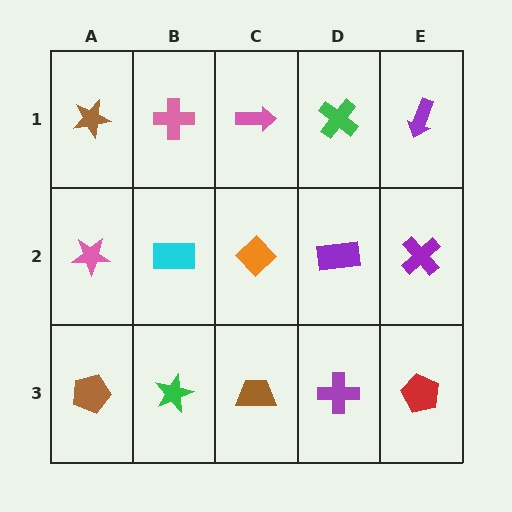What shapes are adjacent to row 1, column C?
An orange diamond (row 2, column C), a pink cross (row 1, column B), a green cross (row 1, column D).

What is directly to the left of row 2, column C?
A cyan rectangle.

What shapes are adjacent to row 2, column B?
A pink cross (row 1, column B), a green star (row 3, column B), a pink star (row 2, column A), an orange diamond (row 2, column C).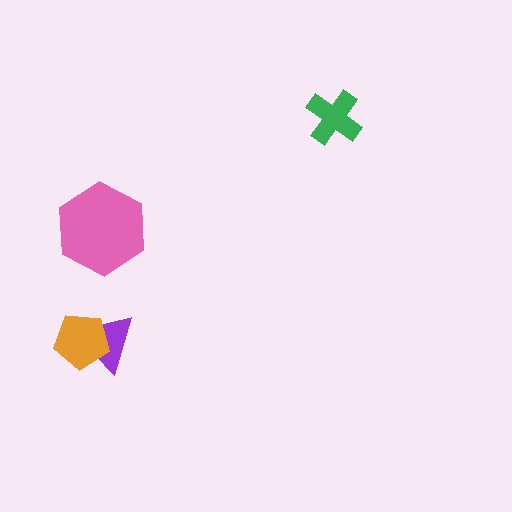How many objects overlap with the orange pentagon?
1 object overlaps with the orange pentagon.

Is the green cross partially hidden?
No, no other shape covers it.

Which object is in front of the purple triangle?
The orange pentagon is in front of the purple triangle.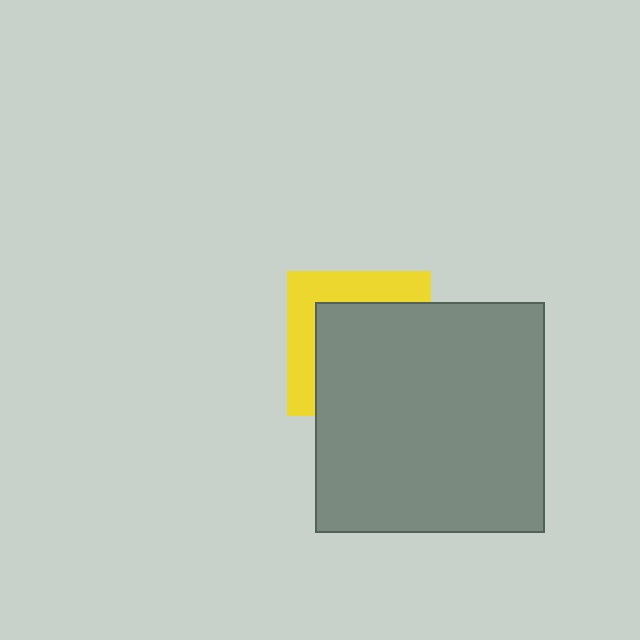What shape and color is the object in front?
The object in front is a gray square.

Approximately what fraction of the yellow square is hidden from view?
Roughly 64% of the yellow square is hidden behind the gray square.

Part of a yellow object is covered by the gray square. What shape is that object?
It is a square.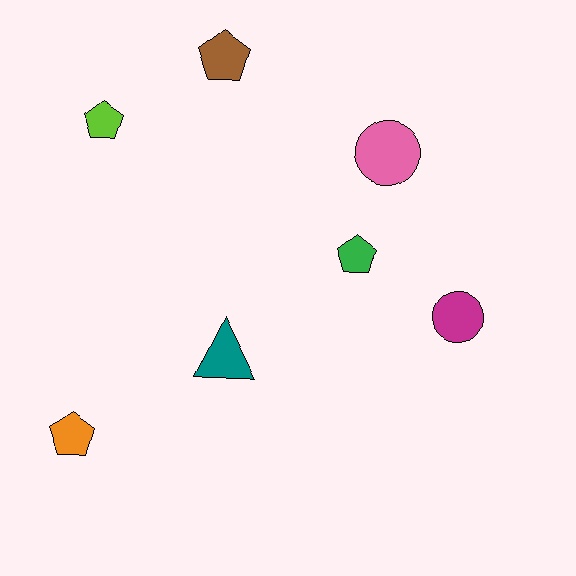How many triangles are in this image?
There is 1 triangle.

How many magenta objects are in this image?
There is 1 magenta object.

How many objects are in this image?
There are 7 objects.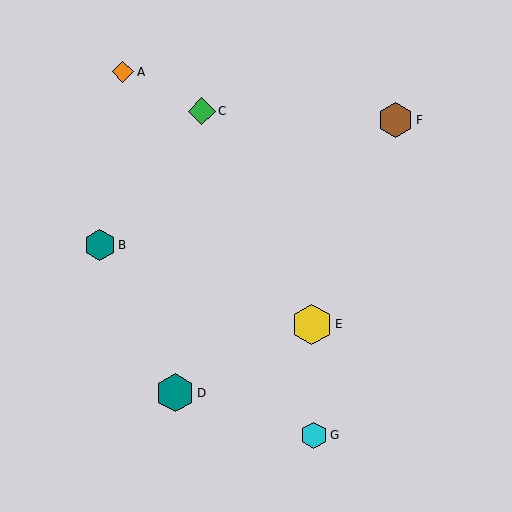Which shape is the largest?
The yellow hexagon (labeled E) is the largest.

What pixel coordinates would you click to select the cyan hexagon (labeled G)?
Click at (314, 435) to select the cyan hexagon G.